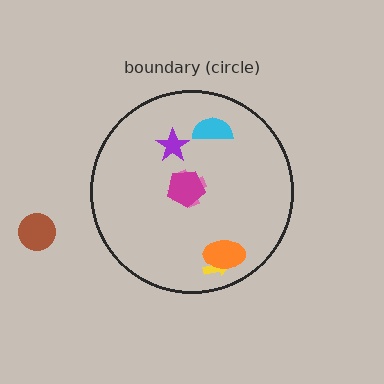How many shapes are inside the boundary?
6 inside, 1 outside.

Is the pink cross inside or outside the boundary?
Inside.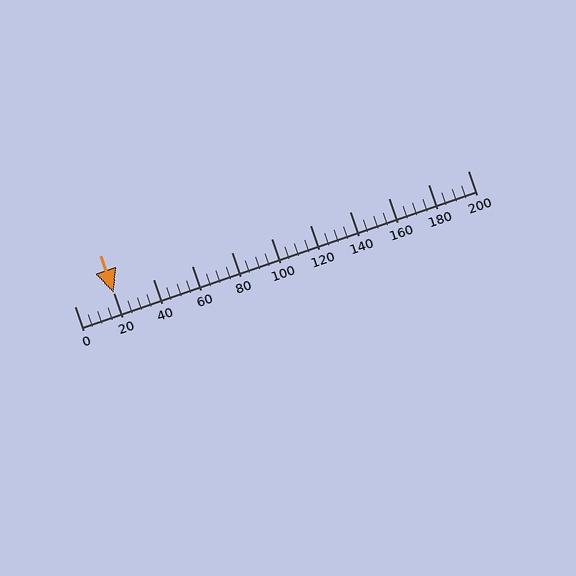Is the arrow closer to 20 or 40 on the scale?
The arrow is closer to 20.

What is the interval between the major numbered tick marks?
The major tick marks are spaced 20 units apart.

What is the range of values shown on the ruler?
The ruler shows values from 0 to 200.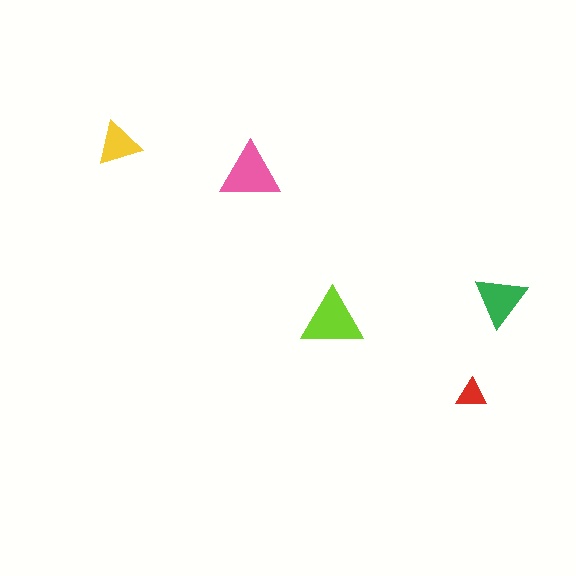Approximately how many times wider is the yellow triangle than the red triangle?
About 1.5 times wider.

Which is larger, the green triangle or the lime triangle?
The lime one.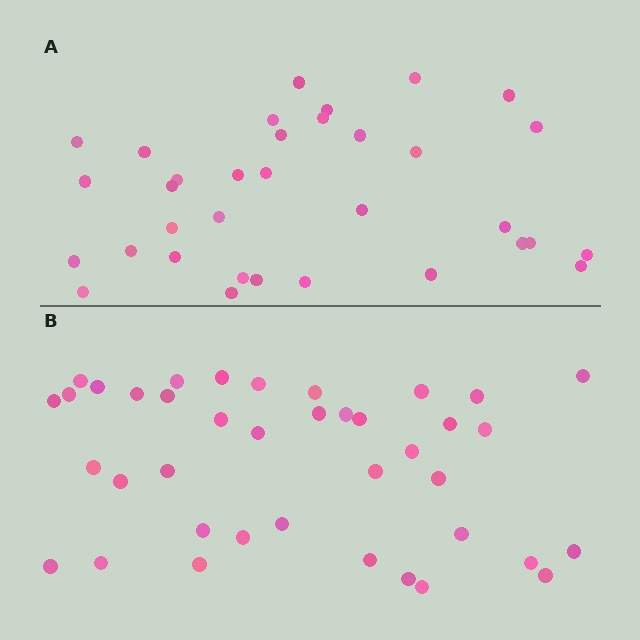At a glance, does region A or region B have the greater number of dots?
Region B (the bottom region) has more dots.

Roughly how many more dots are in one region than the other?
Region B has about 5 more dots than region A.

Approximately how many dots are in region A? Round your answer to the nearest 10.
About 30 dots. (The exact count is 34, which rounds to 30.)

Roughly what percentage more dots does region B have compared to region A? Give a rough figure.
About 15% more.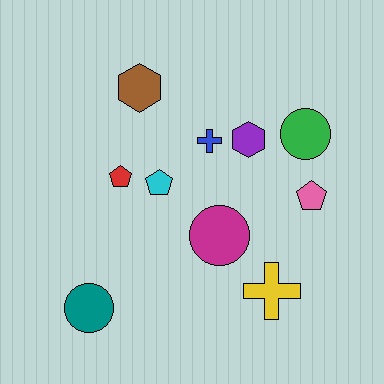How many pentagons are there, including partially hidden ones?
There are 3 pentagons.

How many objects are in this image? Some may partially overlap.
There are 10 objects.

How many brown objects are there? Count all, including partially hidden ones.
There is 1 brown object.